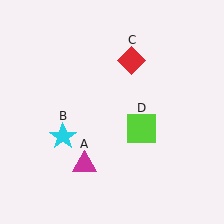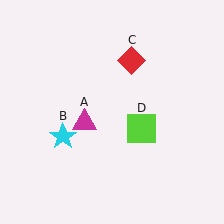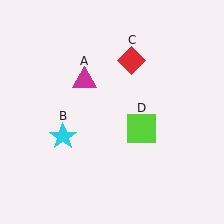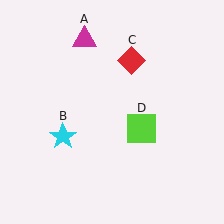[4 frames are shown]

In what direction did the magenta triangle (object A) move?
The magenta triangle (object A) moved up.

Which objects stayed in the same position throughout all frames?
Cyan star (object B) and red diamond (object C) and lime square (object D) remained stationary.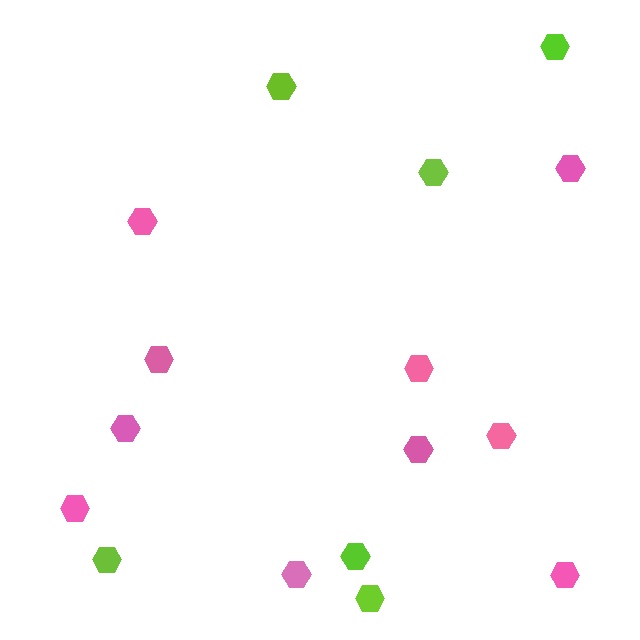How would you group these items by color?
There are 2 groups: one group of pink hexagons (10) and one group of lime hexagons (6).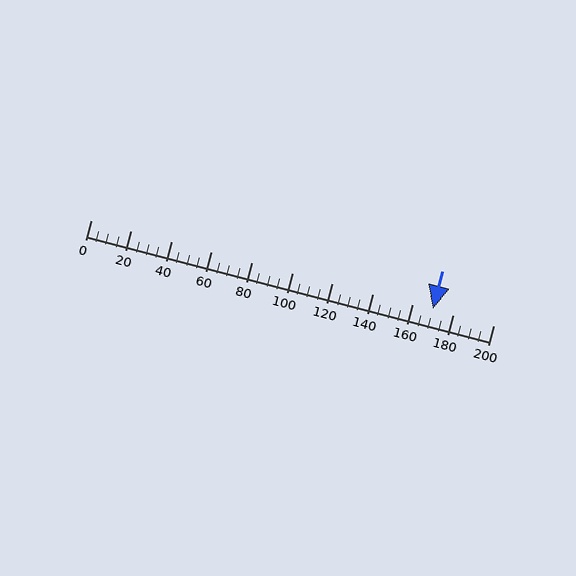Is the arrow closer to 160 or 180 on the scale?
The arrow is closer to 180.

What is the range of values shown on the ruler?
The ruler shows values from 0 to 200.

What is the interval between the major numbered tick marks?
The major tick marks are spaced 20 units apart.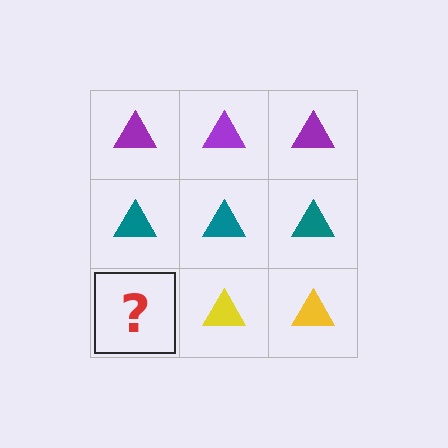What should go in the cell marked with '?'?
The missing cell should contain a yellow triangle.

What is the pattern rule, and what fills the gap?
The rule is that each row has a consistent color. The gap should be filled with a yellow triangle.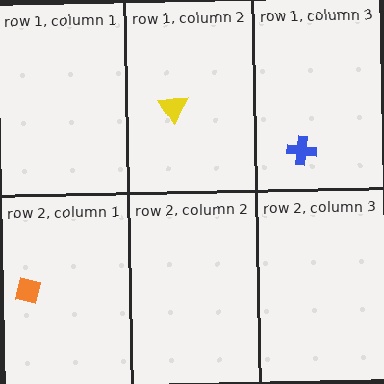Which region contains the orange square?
The row 2, column 1 region.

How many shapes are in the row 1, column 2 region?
1.